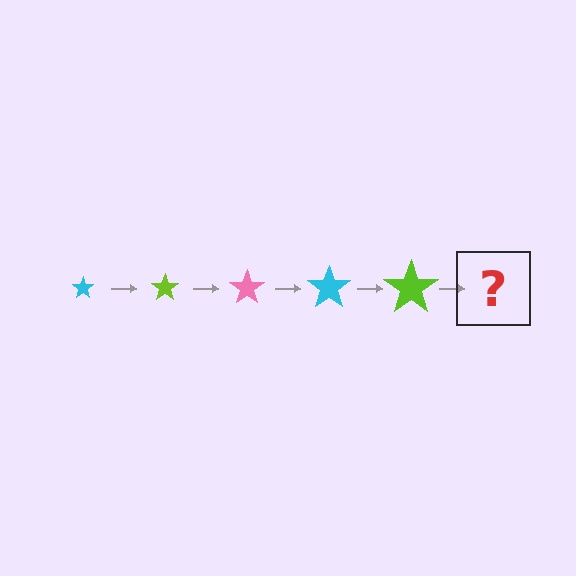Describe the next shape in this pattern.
It should be a pink star, larger than the previous one.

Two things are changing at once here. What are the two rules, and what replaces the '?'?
The two rules are that the star grows larger each step and the color cycles through cyan, lime, and pink. The '?' should be a pink star, larger than the previous one.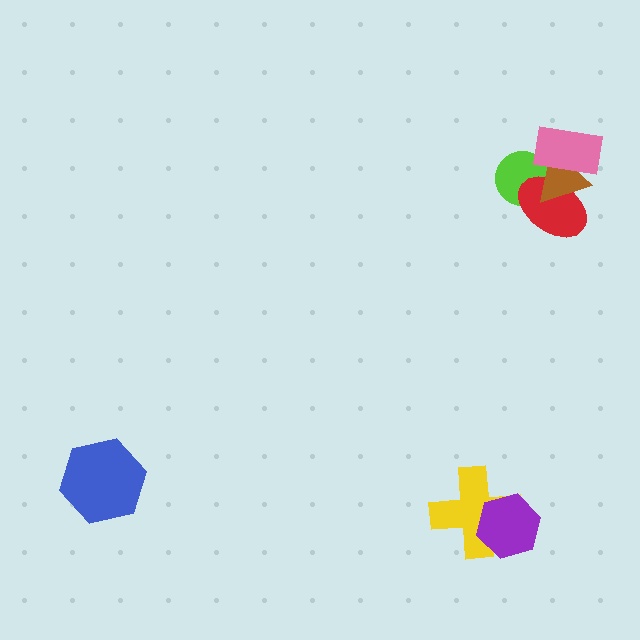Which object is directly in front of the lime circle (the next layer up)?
The red ellipse is directly in front of the lime circle.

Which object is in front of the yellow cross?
The purple hexagon is in front of the yellow cross.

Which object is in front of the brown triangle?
The pink rectangle is in front of the brown triangle.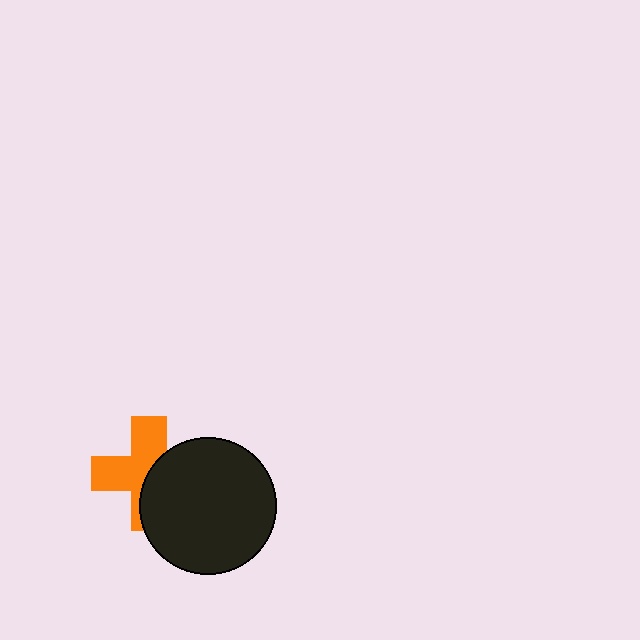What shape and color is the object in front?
The object in front is a black circle.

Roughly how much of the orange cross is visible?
About half of it is visible (roughly 54%).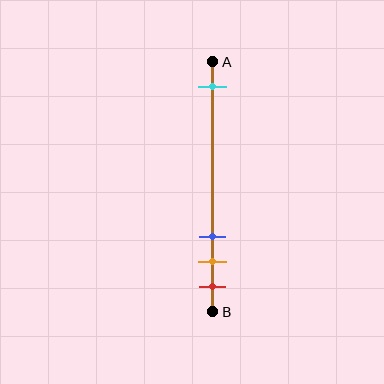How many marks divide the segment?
There are 4 marks dividing the segment.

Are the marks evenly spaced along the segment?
No, the marks are not evenly spaced.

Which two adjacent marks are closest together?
The orange and red marks are the closest adjacent pair.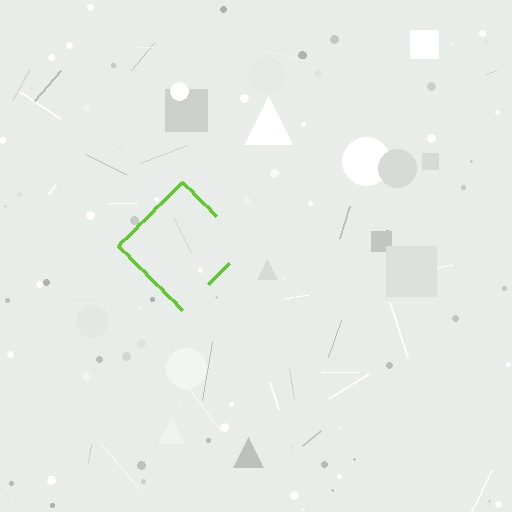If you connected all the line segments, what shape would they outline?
They would outline a diamond.